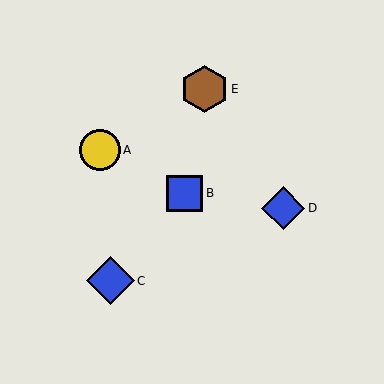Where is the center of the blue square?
The center of the blue square is at (185, 193).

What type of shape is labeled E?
Shape E is a brown hexagon.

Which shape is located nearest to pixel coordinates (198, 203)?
The blue square (labeled B) at (185, 193) is nearest to that location.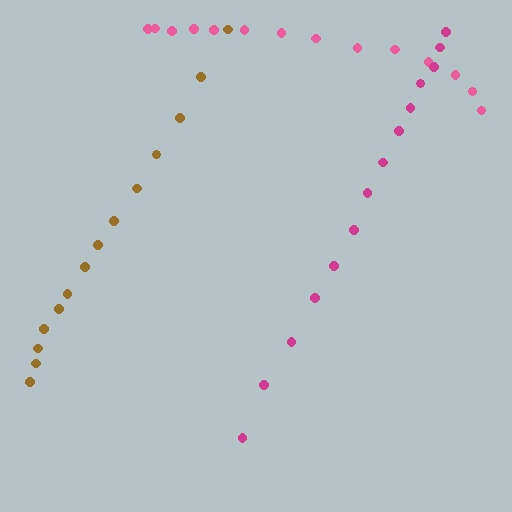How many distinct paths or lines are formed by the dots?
There are 3 distinct paths.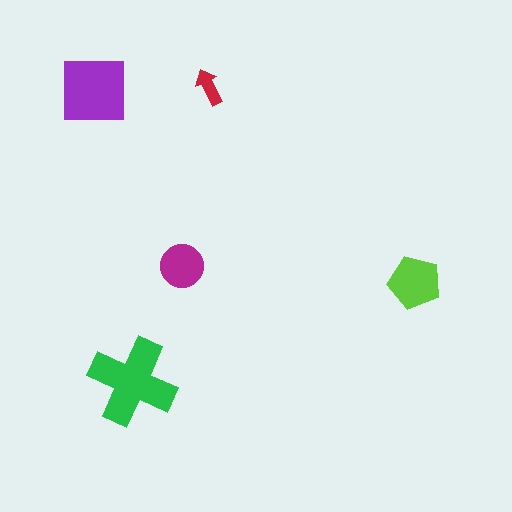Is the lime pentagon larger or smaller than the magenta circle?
Larger.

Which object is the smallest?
The red arrow.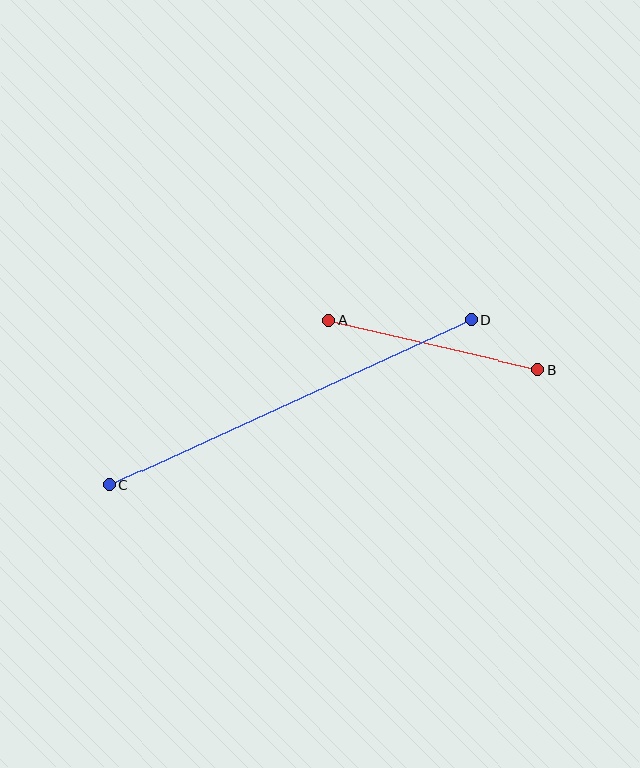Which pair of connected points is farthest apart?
Points C and D are farthest apart.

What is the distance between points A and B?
The distance is approximately 215 pixels.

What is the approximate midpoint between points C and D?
The midpoint is at approximately (290, 403) pixels.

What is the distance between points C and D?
The distance is approximately 399 pixels.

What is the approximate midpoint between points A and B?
The midpoint is at approximately (433, 345) pixels.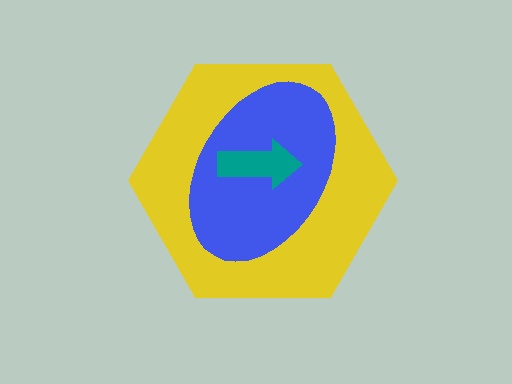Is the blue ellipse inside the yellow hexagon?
Yes.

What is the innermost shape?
The teal arrow.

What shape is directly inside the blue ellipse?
The teal arrow.